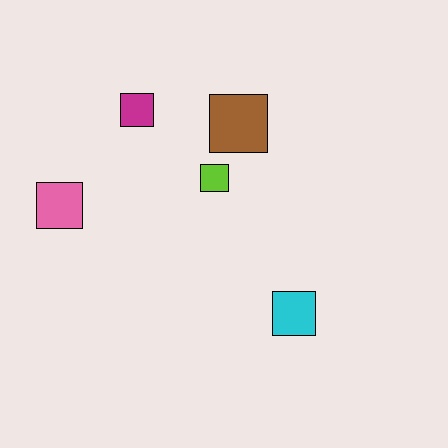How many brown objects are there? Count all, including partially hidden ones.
There is 1 brown object.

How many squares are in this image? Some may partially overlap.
There are 5 squares.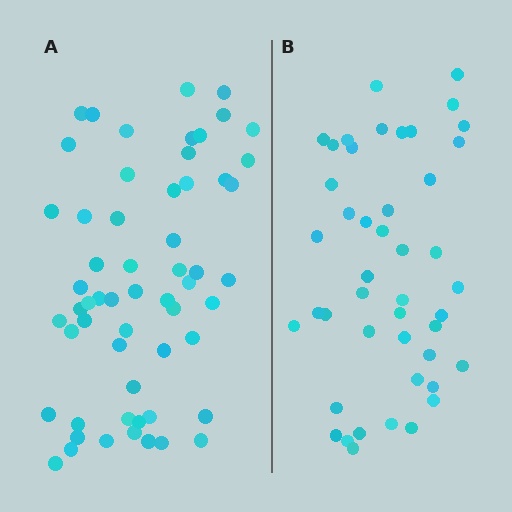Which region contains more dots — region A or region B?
Region A (the left region) has more dots.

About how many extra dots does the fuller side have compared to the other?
Region A has approximately 15 more dots than region B.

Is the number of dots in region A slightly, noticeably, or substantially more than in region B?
Region A has noticeably more, but not dramatically so. The ratio is roughly 1.3 to 1.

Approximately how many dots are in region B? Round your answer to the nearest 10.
About 40 dots. (The exact count is 45, which rounds to 40.)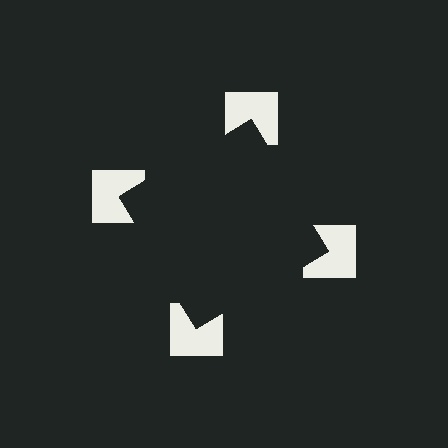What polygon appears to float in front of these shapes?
An illusory square — its edges are inferred from the aligned wedge cuts in the notched squares, not physically drawn.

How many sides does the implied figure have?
4 sides.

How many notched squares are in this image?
There are 4 — one at each vertex of the illusory square.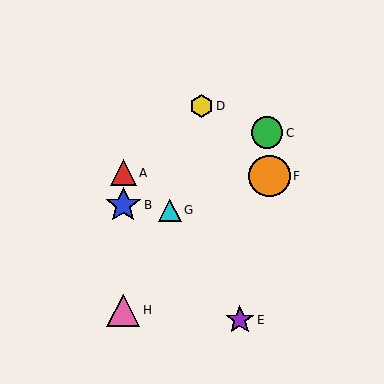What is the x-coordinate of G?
Object G is at x≈170.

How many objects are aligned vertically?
3 objects (A, B, H) are aligned vertically.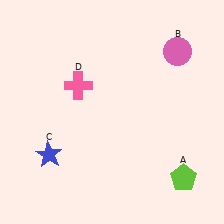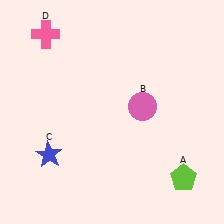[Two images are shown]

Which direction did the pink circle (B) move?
The pink circle (B) moved down.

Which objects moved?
The objects that moved are: the pink circle (B), the pink cross (D).